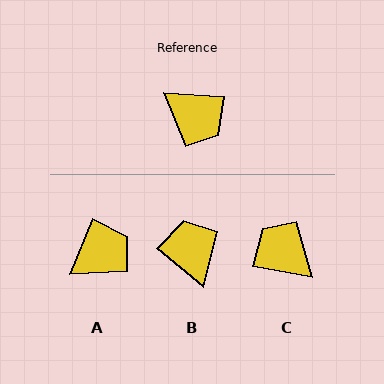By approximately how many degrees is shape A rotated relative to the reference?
Approximately 71 degrees counter-clockwise.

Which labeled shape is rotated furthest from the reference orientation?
C, about 173 degrees away.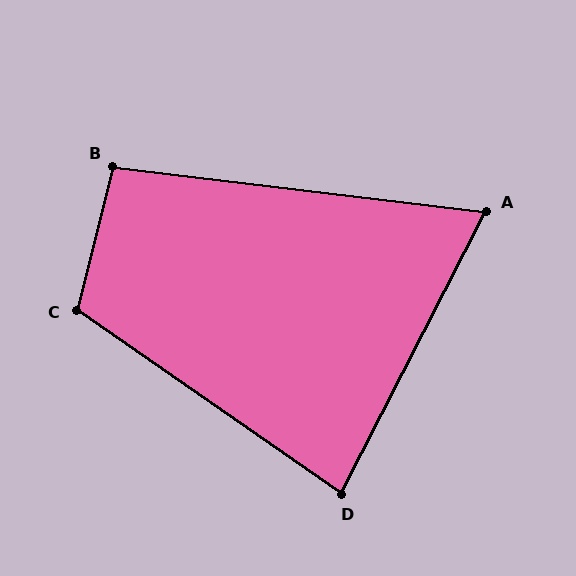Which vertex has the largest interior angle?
C, at approximately 110 degrees.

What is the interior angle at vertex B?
Approximately 97 degrees (obtuse).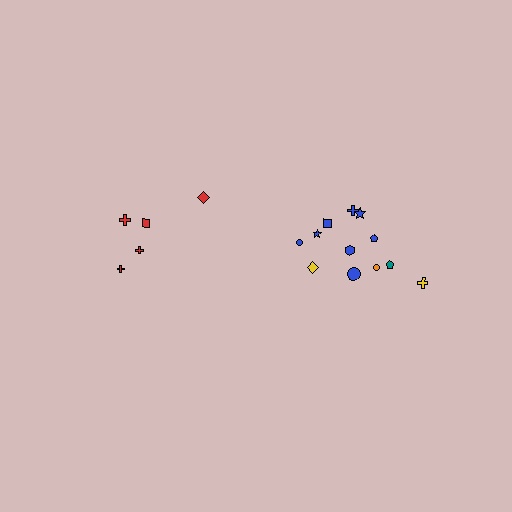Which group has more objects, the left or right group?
The right group.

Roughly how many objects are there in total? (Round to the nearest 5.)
Roughly 15 objects in total.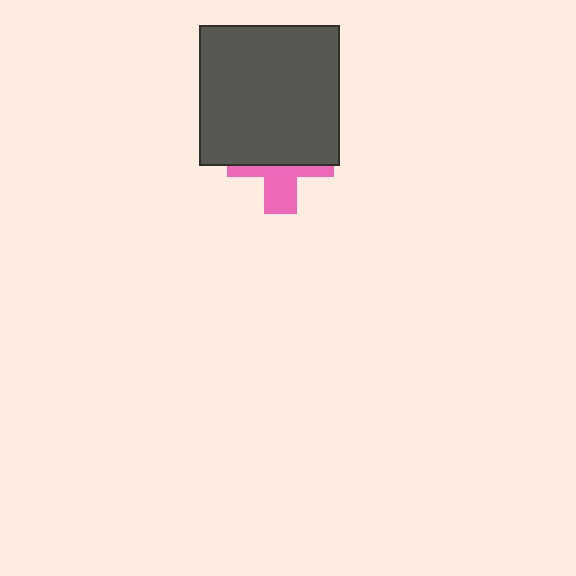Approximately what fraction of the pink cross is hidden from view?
Roughly 59% of the pink cross is hidden behind the dark gray square.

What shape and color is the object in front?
The object in front is a dark gray square.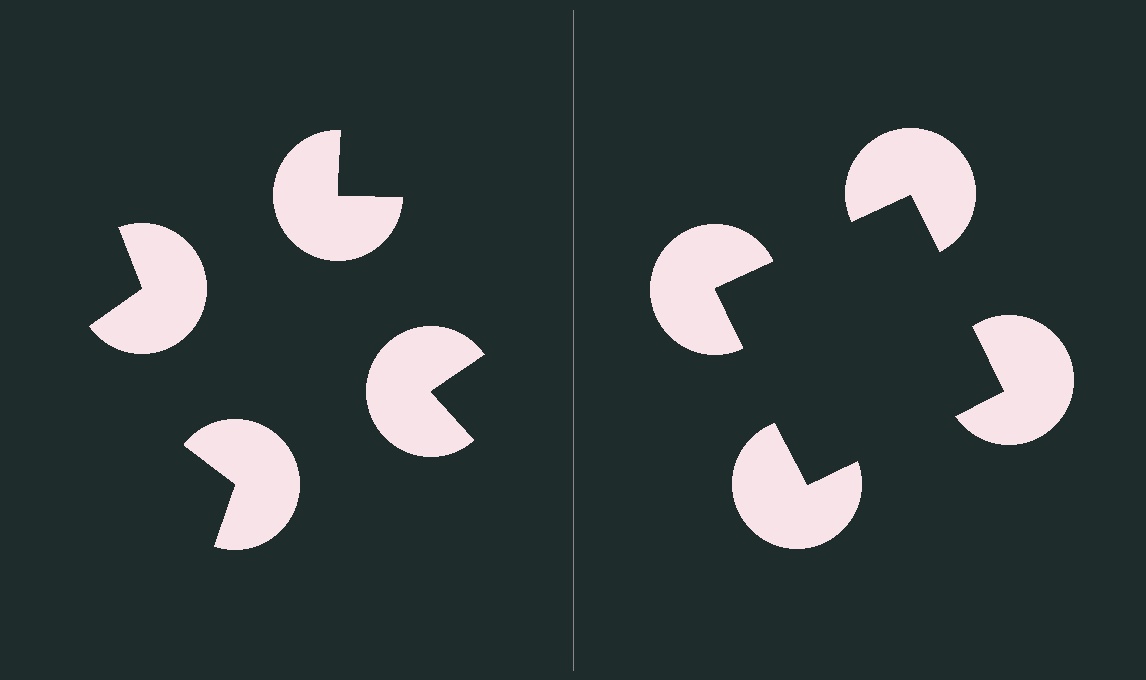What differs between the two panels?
The pac-man discs are positioned identically on both sides; only the wedge orientations differ. On the right they align to a square; on the left they are misaligned.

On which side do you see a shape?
An illusory square appears on the right side. On the left side the wedge cuts are rotated, so no coherent shape forms.